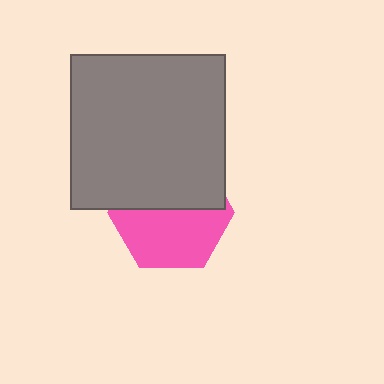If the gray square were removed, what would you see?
You would see the complete pink hexagon.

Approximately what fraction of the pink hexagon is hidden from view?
Roughly 46% of the pink hexagon is hidden behind the gray square.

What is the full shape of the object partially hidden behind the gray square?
The partially hidden object is a pink hexagon.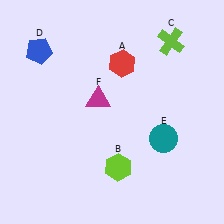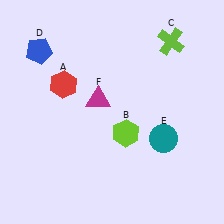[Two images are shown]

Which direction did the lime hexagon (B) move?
The lime hexagon (B) moved up.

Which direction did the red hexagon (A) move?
The red hexagon (A) moved left.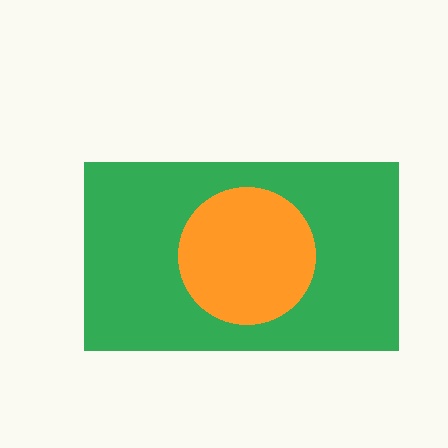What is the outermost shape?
The green rectangle.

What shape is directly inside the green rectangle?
The orange circle.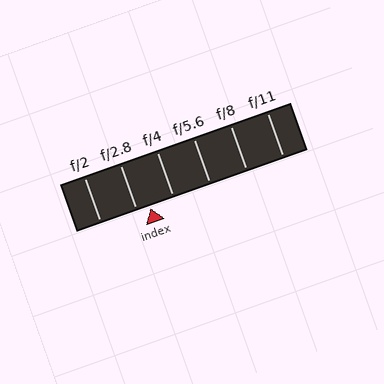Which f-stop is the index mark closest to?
The index mark is closest to f/2.8.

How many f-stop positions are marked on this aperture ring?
There are 6 f-stop positions marked.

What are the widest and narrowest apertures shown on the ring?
The widest aperture shown is f/2 and the narrowest is f/11.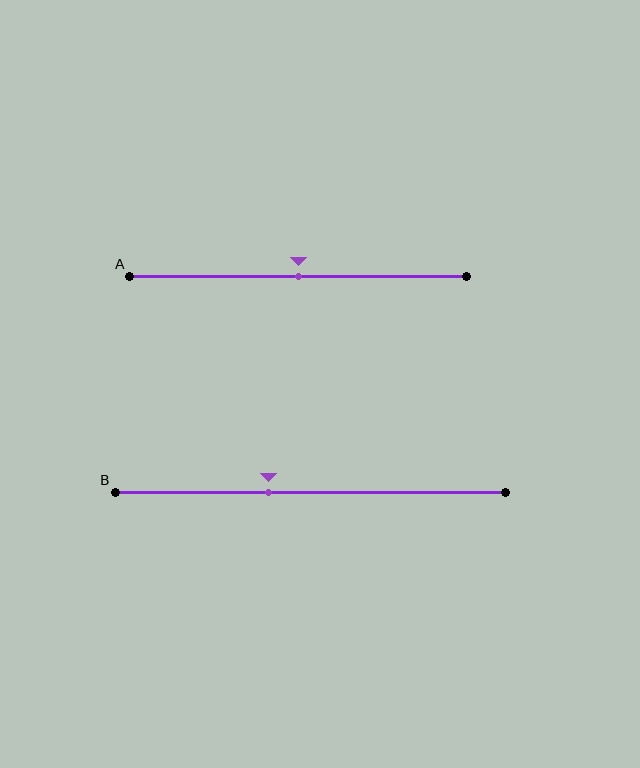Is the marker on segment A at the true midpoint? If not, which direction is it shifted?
Yes, the marker on segment A is at the true midpoint.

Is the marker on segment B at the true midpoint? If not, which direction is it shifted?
No, the marker on segment B is shifted to the left by about 11% of the segment length.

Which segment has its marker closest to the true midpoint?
Segment A has its marker closest to the true midpoint.